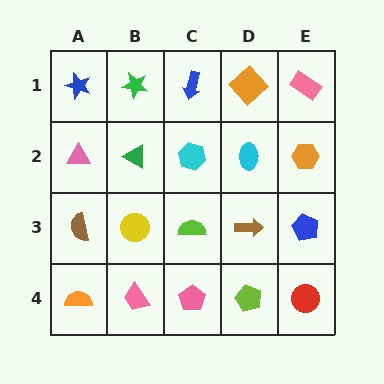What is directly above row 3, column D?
A cyan ellipse.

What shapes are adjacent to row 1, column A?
A pink triangle (row 2, column A), a green star (row 1, column B).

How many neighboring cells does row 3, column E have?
3.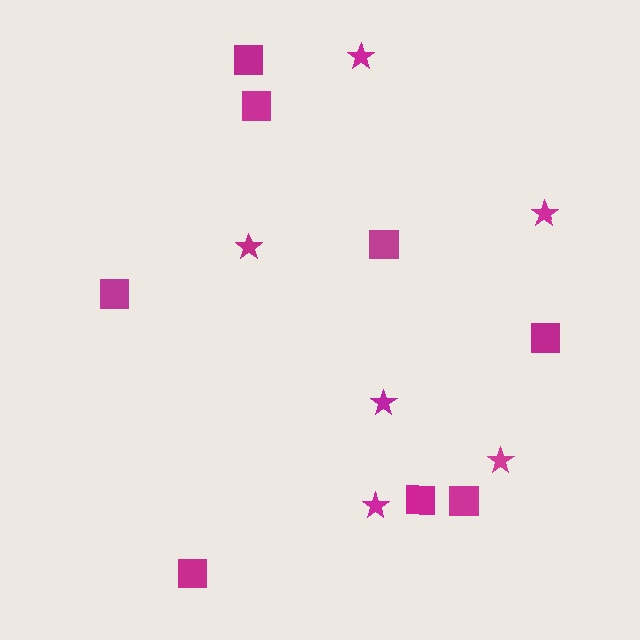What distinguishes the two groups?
There are 2 groups: one group of squares (8) and one group of stars (6).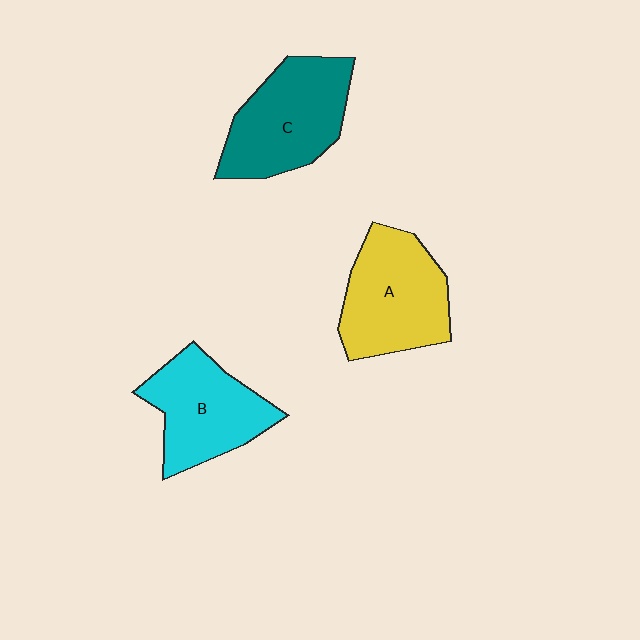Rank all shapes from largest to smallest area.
From largest to smallest: C (teal), A (yellow), B (cyan).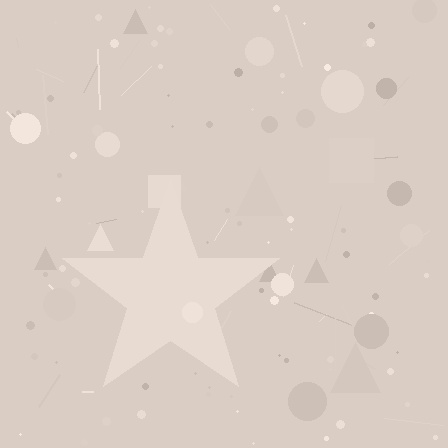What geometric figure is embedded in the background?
A star is embedded in the background.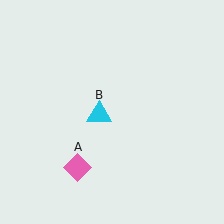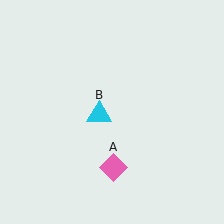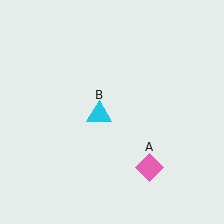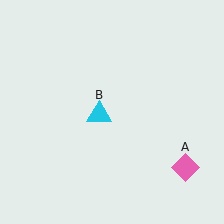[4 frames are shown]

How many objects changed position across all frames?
1 object changed position: pink diamond (object A).